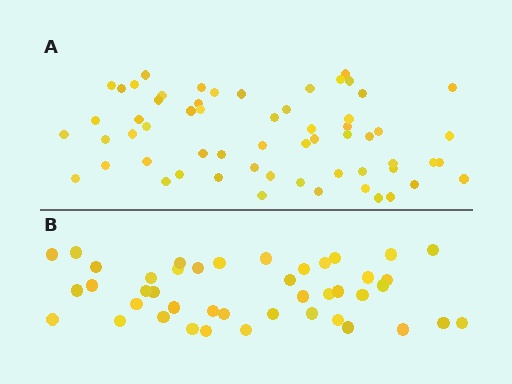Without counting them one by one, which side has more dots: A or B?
Region A (the top region) has more dots.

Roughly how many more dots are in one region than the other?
Region A has approximately 15 more dots than region B.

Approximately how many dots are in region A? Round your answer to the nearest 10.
About 60 dots.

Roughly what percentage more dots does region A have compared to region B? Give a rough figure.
About 40% more.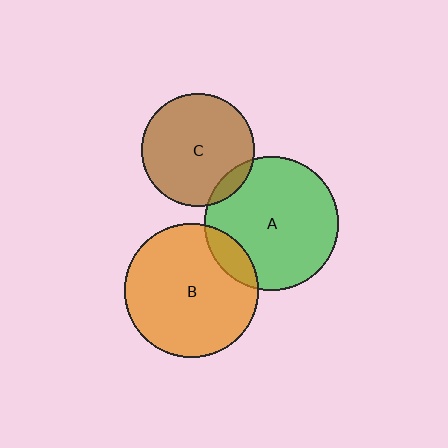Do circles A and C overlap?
Yes.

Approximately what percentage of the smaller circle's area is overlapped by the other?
Approximately 10%.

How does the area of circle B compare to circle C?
Approximately 1.4 times.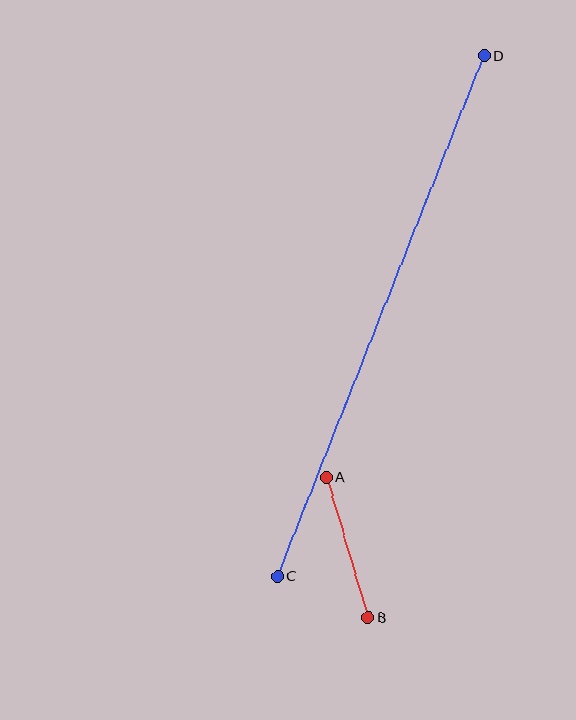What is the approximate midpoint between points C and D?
The midpoint is at approximately (381, 316) pixels.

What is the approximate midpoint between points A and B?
The midpoint is at approximately (347, 547) pixels.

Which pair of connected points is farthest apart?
Points C and D are farthest apart.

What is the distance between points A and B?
The distance is approximately 146 pixels.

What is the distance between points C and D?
The distance is approximately 560 pixels.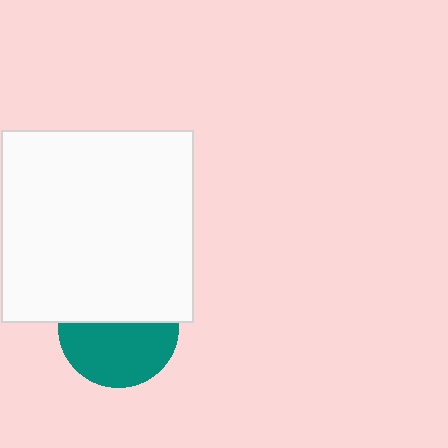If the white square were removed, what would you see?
You would see the complete teal circle.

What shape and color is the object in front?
The object in front is a white square.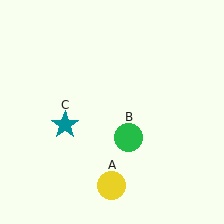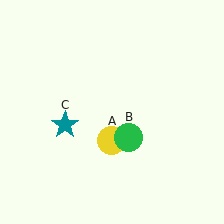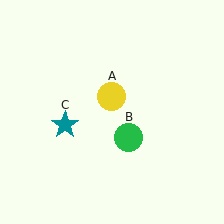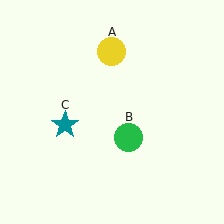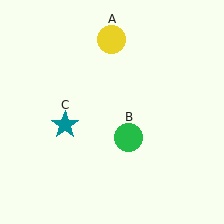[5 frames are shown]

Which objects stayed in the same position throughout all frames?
Green circle (object B) and teal star (object C) remained stationary.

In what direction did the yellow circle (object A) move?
The yellow circle (object A) moved up.